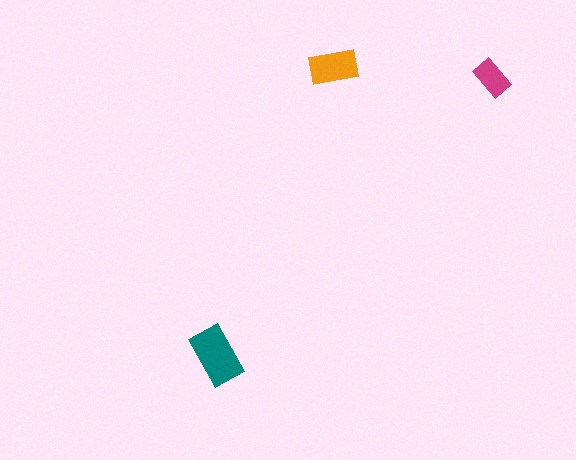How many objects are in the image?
There are 3 objects in the image.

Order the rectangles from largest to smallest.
the teal one, the orange one, the magenta one.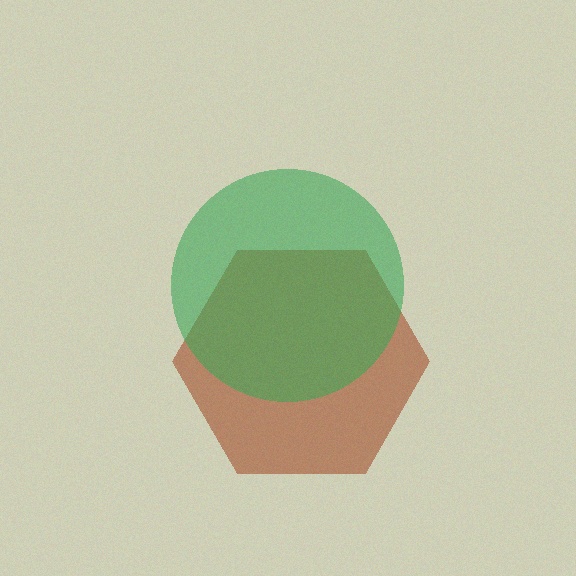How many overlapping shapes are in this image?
There are 2 overlapping shapes in the image.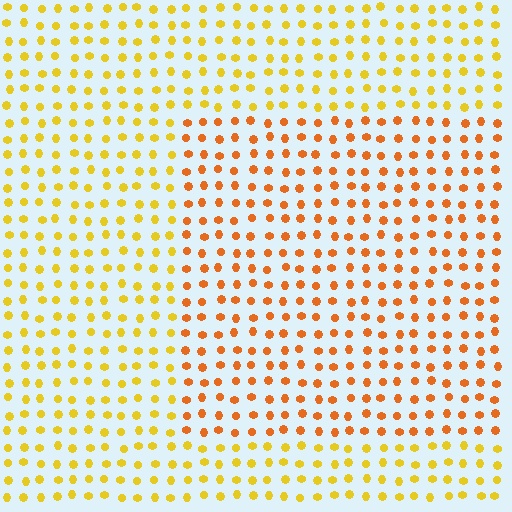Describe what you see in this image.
The image is filled with small yellow elements in a uniform arrangement. A rectangle-shaped region is visible where the elements are tinted to a slightly different hue, forming a subtle color boundary.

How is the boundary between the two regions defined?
The boundary is defined purely by a slight shift in hue (about 29 degrees). Spacing, size, and orientation are identical on both sides.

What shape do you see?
I see a rectangle.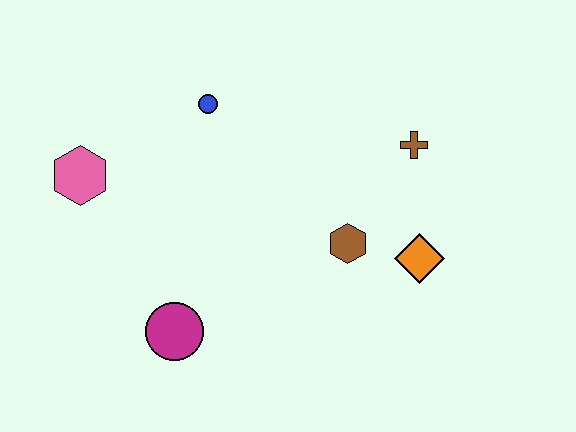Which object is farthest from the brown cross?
The pink hexagon is farthest from the brown cross.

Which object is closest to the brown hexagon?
The orange diamond is closest to the brown hexagon.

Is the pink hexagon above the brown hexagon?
Yes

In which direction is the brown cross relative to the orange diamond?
The brown cross is above the orange diamond.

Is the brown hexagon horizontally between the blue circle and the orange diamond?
Yes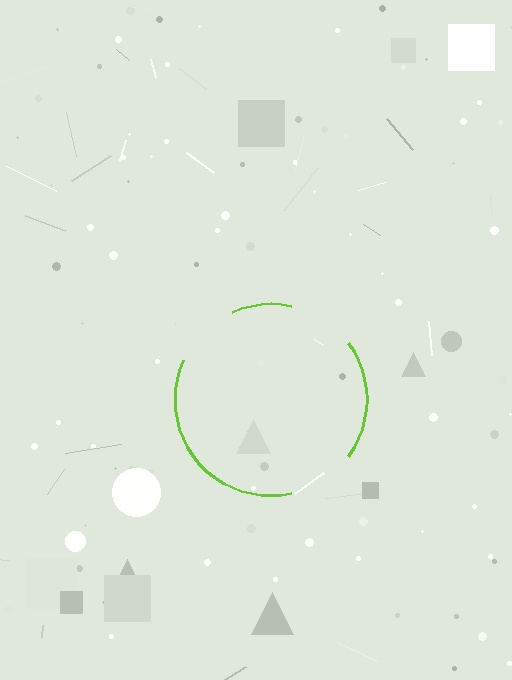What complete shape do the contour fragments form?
The contour fragments form a circle.